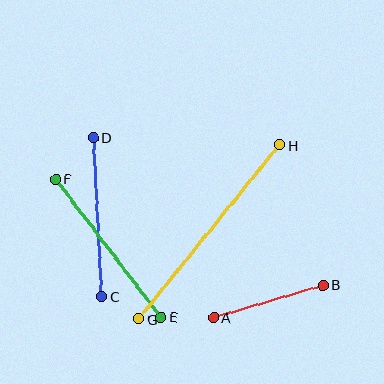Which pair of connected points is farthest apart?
Points G and H are farthest apart.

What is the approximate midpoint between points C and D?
The midpoint is at approximately (98, 217) pixels.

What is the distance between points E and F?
The distance is approximately 173 pixels.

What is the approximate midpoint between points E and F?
The midpoint is at approximately (108, 248) pixels.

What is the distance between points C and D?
The distance is approximately 159 pixels.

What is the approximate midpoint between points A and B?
The midpoint is at approximately (268, 301) pixels.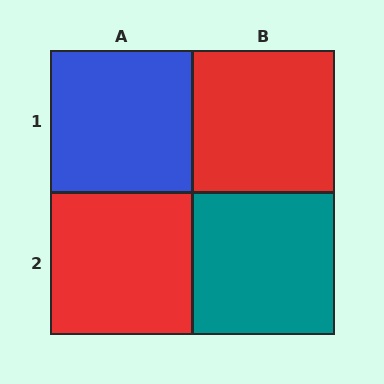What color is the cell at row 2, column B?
Teal.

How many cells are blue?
1 cell is blue.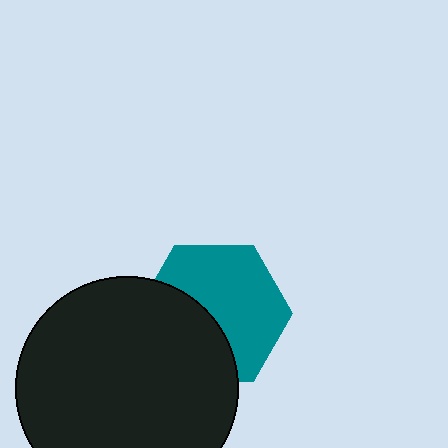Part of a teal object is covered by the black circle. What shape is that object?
It is a hexagon.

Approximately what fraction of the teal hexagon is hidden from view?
Roughly 41% of the teal hexagon is hidden behind the black circle.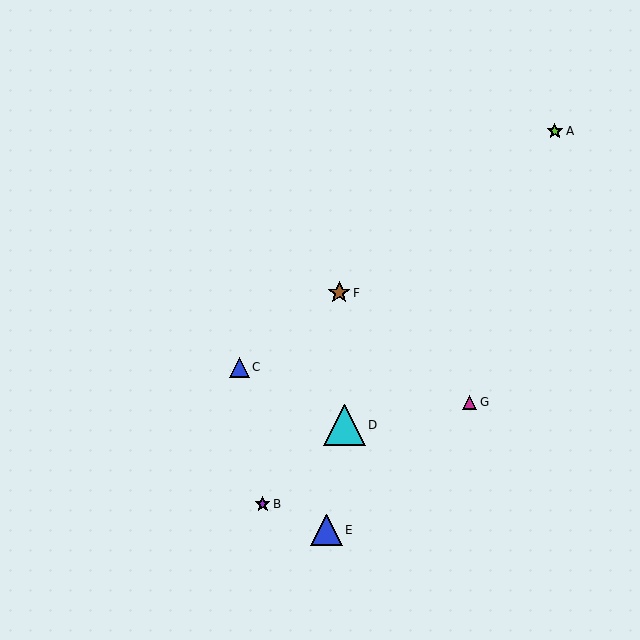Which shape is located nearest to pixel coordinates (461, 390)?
The magenta triangle (labeled G) at (470, 402) is nearest to that location.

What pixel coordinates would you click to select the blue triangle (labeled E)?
Click at (326, 530) to select the blue triangle E.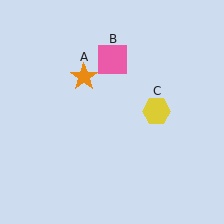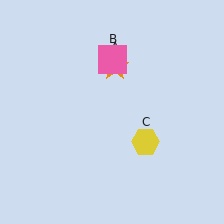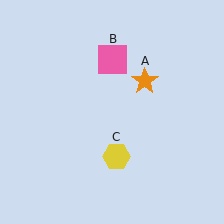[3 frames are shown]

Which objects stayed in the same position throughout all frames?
Pink square (object B) remained stationary.